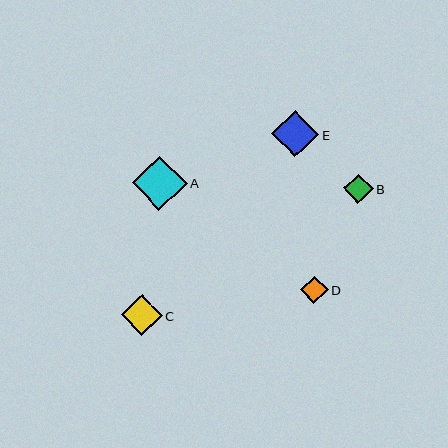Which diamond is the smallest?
Diamond D is the smallest with a size of approximately 27 pixels.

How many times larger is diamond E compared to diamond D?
Diamond E is approximately 1.7 times the size of diamond D.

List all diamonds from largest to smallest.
From largest to smallest: A, E, C, B, D.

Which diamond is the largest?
Diamond A is the largest with a size of approximately 54 pixels.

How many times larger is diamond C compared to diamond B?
Diamond C is approximately 1.4 times the size of diamond B.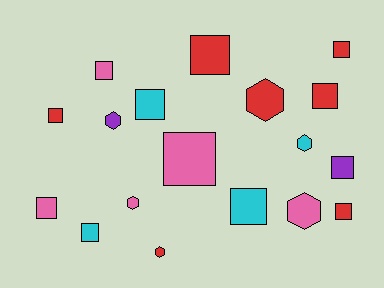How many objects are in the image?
There are 18 objects.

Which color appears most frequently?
Red, with 7 objects.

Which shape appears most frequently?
Square, with 12 objects.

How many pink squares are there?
There are 3 pink squares.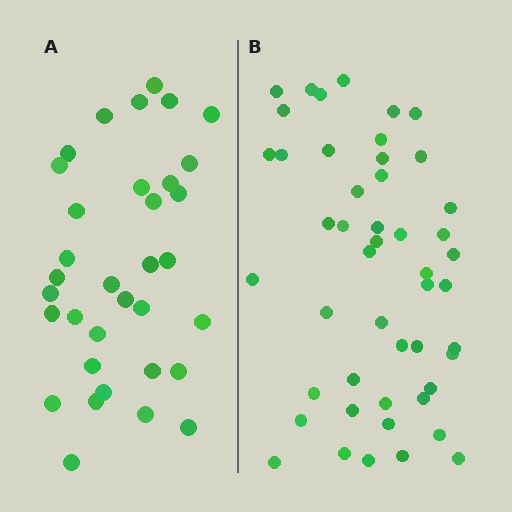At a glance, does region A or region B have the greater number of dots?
Region B (the right region) has more dots.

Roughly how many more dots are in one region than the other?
Region B has approximately 15 more dots than region A.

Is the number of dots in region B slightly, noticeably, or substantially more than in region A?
Region B has noticeably more, but not dramatically so. The ratio is roughly 1.4 to 1.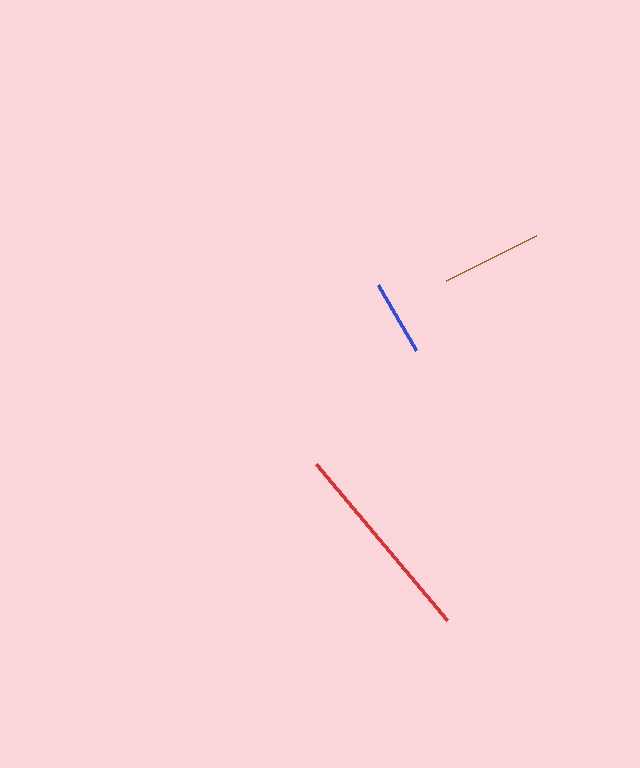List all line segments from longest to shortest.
From longest to shortest: red, brown, blue.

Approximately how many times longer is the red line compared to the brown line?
The red line is approximately 2.0 times the length of the brown line.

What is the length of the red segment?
The red segment is approximately 204 pixels long.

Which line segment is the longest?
The red line is the longest at approximately 204 pixels.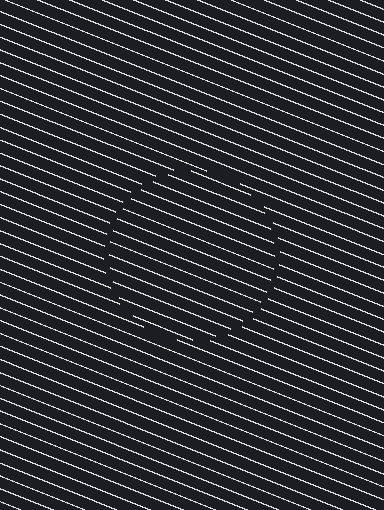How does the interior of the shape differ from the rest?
The interior of the shape contains the same grating, shifted by half a period — the contour is defined by the phase discontinuity where line-ends from the inner and outer gratings abut.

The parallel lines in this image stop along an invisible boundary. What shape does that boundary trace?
An illusory circle. The interior of the shape contains the same grating, shifted by half a period — the contour is defined by the phase discontinuity where line-ends from the inner and outer gratings abut.